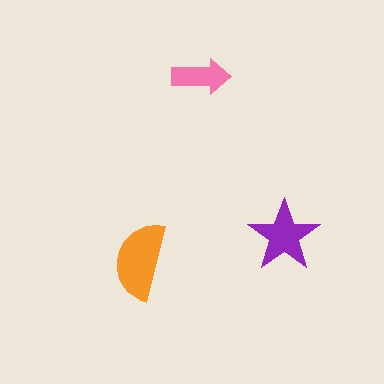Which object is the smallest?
The pink arrow.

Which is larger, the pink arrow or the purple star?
The purple star.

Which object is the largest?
The orange semicircle.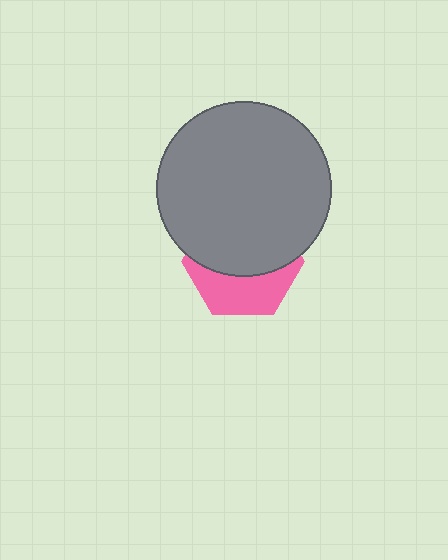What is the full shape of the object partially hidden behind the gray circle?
The partially hidden object is a pink hexagon.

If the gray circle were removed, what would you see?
You would see the complete pink hexagon.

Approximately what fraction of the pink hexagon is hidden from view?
Roughly 60% of the pink hexagon is hidden behind the gray circle.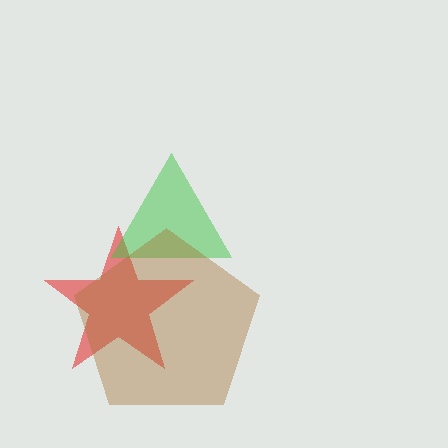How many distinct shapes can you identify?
There are 3 distinct shapes: a red star, a green triangle, a brown pentagon.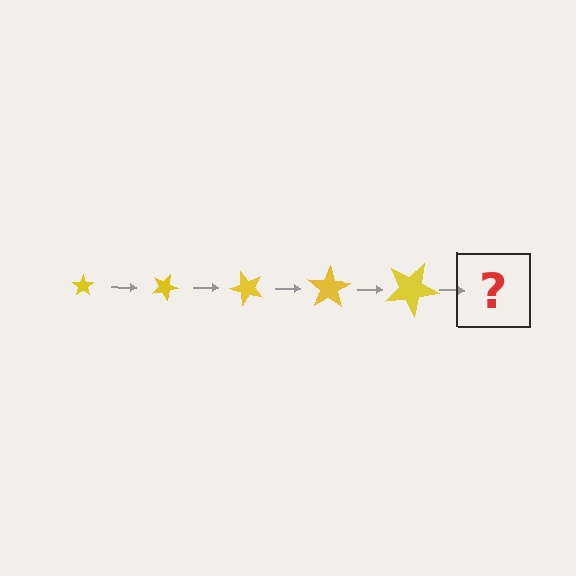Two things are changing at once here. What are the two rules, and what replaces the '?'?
The two rules are that the star grows larger each step and it rotates 25 degrees each step. The '?' should be a star, larger than the previous one and rotated 125 degrees from the start.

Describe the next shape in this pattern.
It should be a star, larger than the previous one and rotated 125 degrees from the start.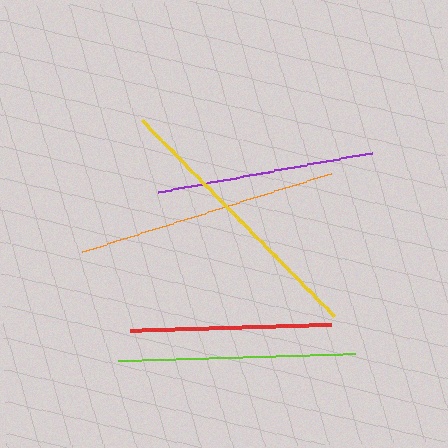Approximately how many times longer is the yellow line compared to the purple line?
The yellow line is approximately 1.3 times the length of the purple line.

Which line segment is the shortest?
The red line is the shortest at approximately 201 pixels.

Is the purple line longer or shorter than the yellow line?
The yellow line is longer than the purple line.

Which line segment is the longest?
The yellow line is the longest at approximately 273 pixels.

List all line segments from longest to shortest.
From longest to shortest: yellow, orange, lime, purple, red.